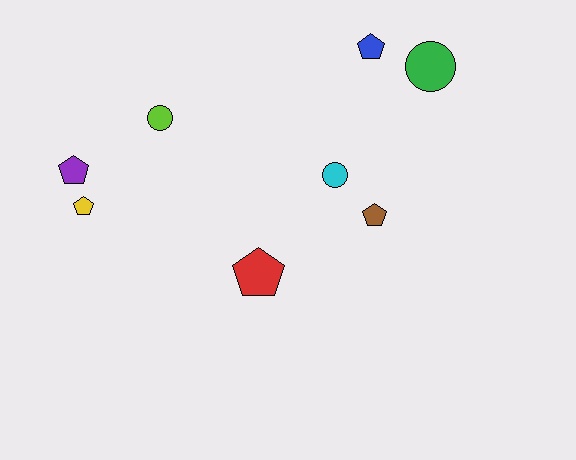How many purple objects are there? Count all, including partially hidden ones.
There is 1 purple object.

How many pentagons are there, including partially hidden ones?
There are 5 pentagons.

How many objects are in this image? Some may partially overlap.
There are 8 objects.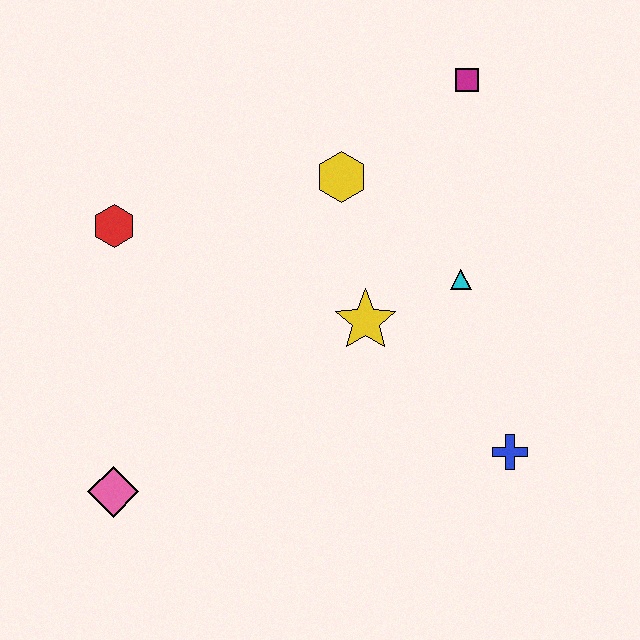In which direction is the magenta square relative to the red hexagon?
The magenta square is to the right of the red hexagon.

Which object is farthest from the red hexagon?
The blue cross is farthest from the red hexagon.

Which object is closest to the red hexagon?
The yellow hexagon is closest to the red hexagon.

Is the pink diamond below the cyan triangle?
Yes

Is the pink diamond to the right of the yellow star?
No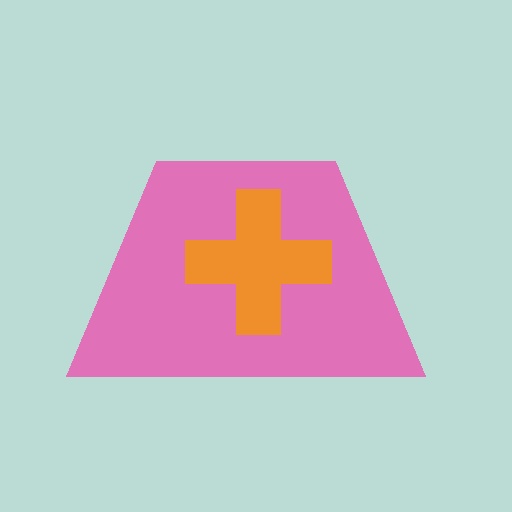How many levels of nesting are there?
2.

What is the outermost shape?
The pink trapezoid.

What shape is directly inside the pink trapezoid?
The orange cross.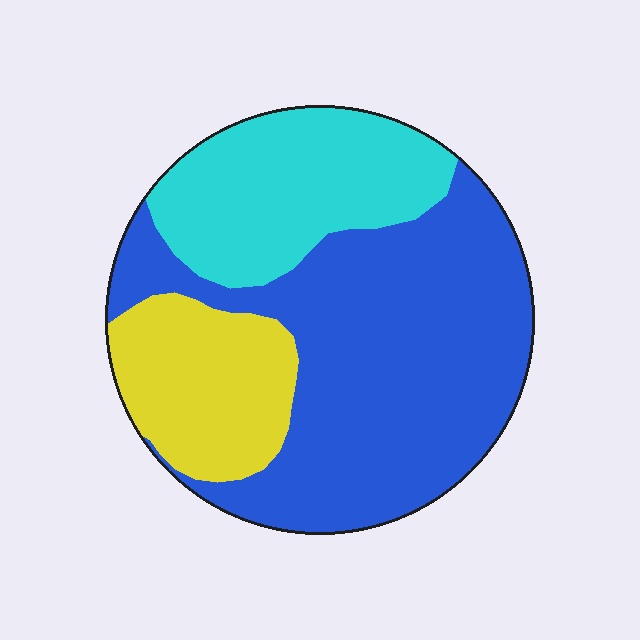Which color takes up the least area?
Yellow, at roughly 20%.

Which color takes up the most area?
Blue, at roughly 55%.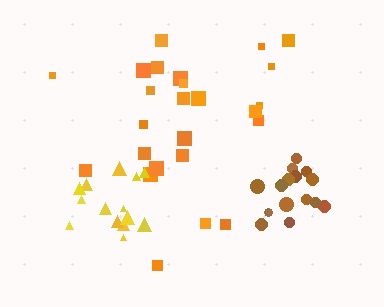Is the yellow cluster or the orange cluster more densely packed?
Yellow.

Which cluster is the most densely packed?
Brown.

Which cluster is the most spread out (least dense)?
Orange.